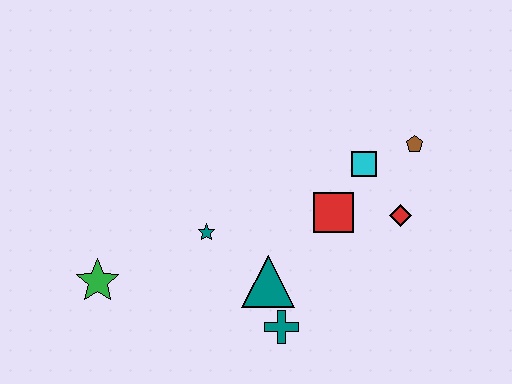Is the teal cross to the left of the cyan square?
Yes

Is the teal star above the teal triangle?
Yes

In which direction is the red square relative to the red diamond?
The red square is to the left of the red diamond.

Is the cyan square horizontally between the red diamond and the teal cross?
Yes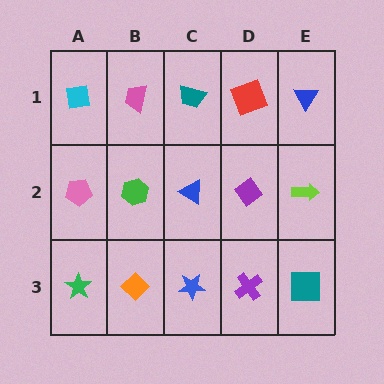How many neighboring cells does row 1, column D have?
3.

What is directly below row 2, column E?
A teal square.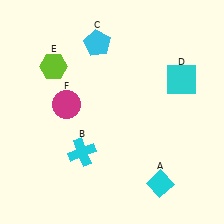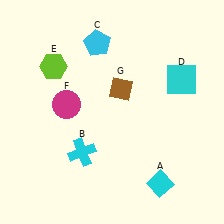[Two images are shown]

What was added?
A brown diamond (G) was added in Image 2.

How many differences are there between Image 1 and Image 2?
There is 1 difference between the two images.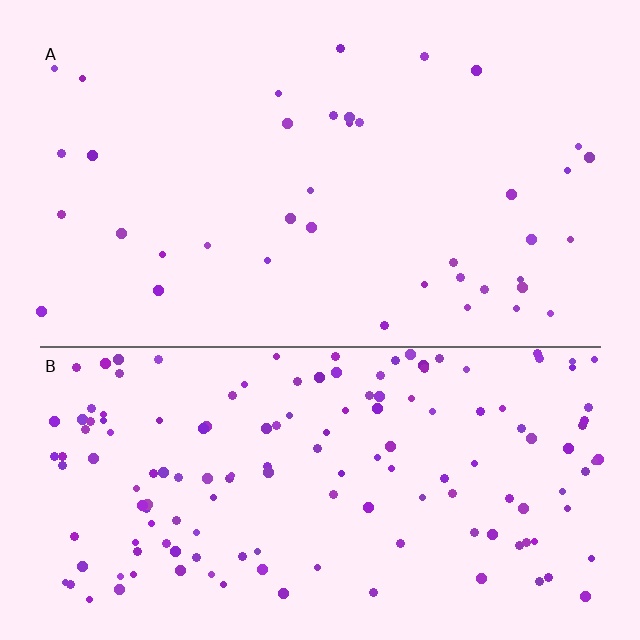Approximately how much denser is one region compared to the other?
Approximately 3.9× — region B over region A.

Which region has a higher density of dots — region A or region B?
B (the bottom).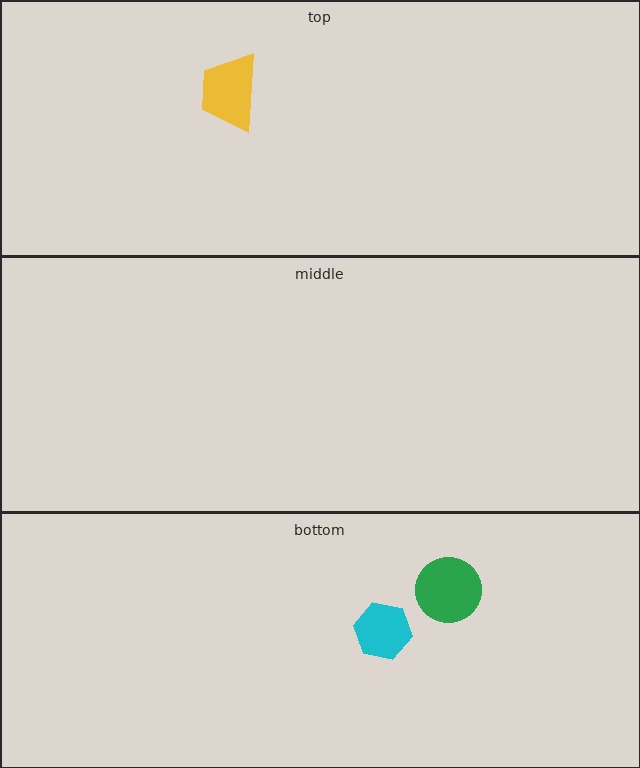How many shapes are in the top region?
1.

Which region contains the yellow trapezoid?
The top region.